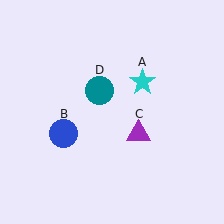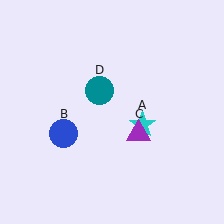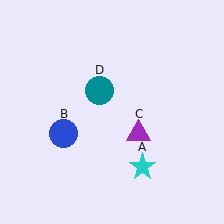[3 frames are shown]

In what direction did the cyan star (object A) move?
The cyan star (object A) moved down.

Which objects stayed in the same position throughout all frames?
Blue circle (object B) and purple triangle (object C) and teal circle (object D) remained stationary.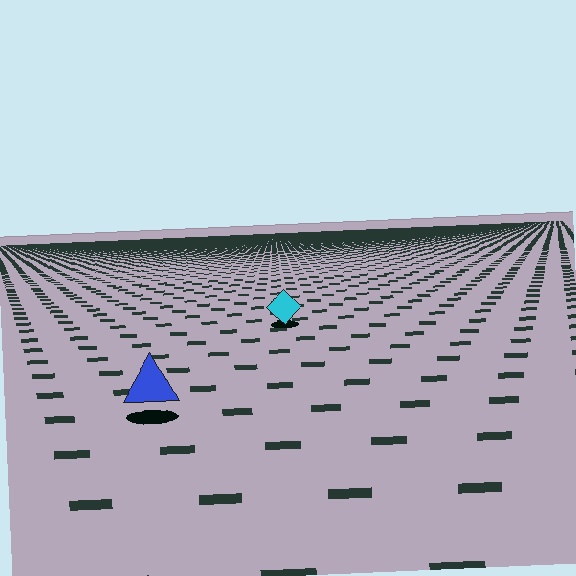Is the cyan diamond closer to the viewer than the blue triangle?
No. The blue triangle is closer — you can tell from the texture gradient: the ground texture is coarser near it.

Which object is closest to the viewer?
The blue triangle is closest. The texture marks near it are larger and more spread out.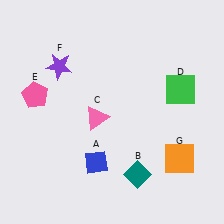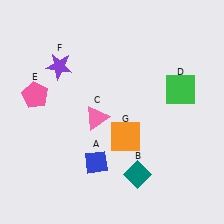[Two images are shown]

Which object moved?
The orange square (G) moved left.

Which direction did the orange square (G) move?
The orange square (G) moved left.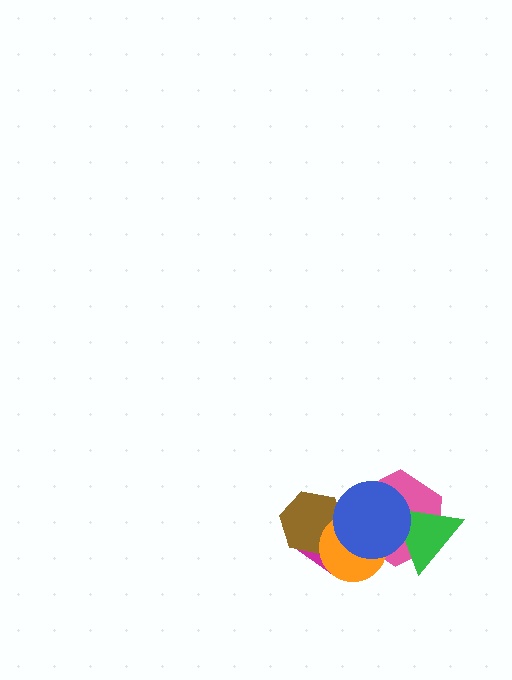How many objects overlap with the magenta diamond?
3 objects overlap with the magenta diamond.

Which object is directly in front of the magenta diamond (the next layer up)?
The brown hexagon is directly in front of the magenta diamond.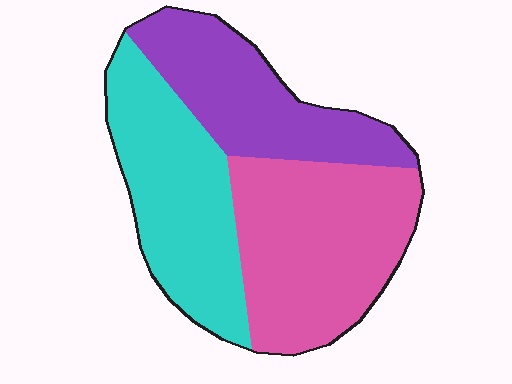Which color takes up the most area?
Pink, at roughly 40%.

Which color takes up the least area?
Purple, at roughly 30%.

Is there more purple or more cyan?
Cyan.